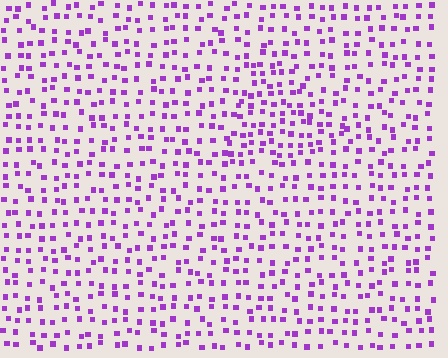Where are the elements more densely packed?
The elements are more densely packed inside the triangle boundary.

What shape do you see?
I see a triangle.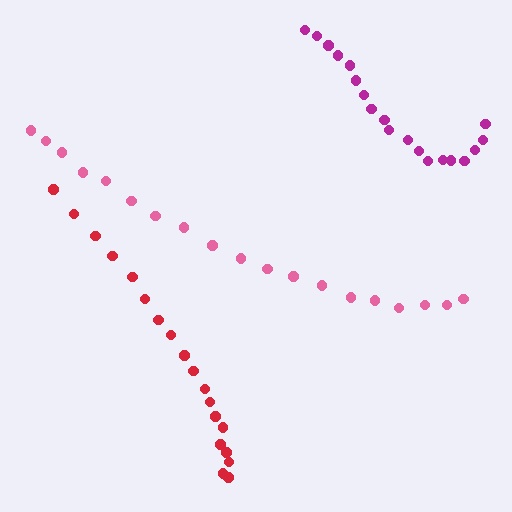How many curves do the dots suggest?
There are 3 distinct paths.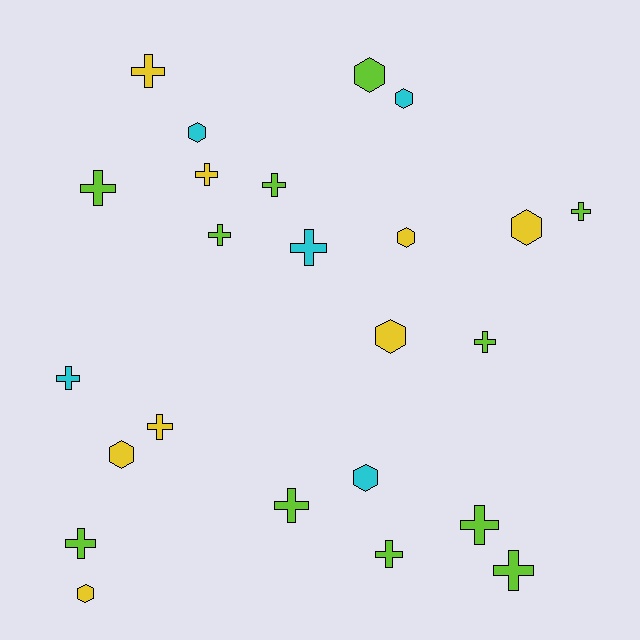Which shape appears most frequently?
Cross, with 15 objects.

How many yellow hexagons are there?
There are 5 yellow hexagons.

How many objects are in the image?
There are 24 objects.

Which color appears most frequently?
Lime, with 11 objects.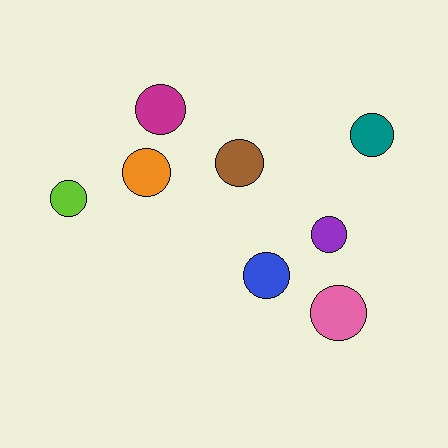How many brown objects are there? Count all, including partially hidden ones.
There is 1 brown object.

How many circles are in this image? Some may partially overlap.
There are 8 circles.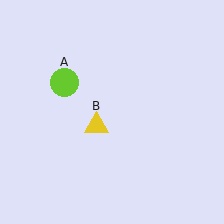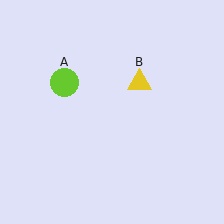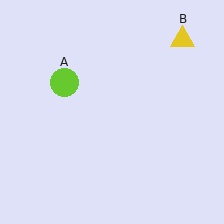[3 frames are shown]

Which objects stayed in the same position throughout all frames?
Lime circle (object A) remained stationary.